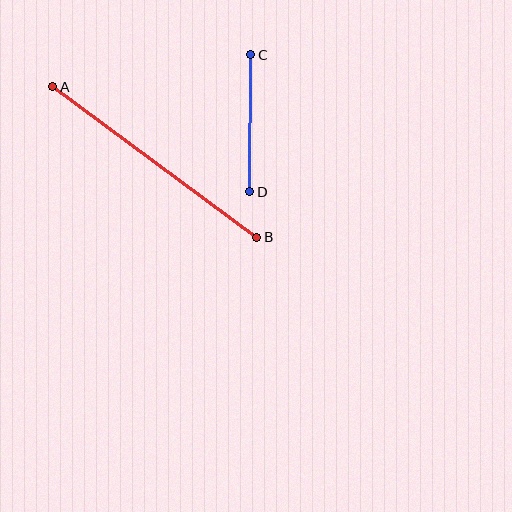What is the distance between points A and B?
The distance is approximately 254 pixels.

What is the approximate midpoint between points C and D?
The midpoint is at approximately (250, 123) pixels.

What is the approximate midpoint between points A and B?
The midpoint is at approximately (155, 162) pixels.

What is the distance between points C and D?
The distance is approximately 137 pixels.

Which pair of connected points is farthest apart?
Points A and B are farthest apart.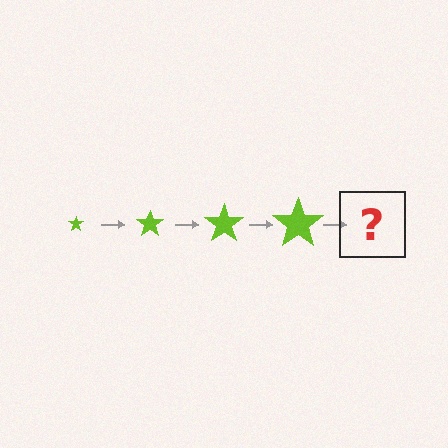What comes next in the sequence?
The next element should be a lime star, larger than the previous one.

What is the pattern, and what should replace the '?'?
The pattern is that the star gets progressively larger each step. The '?' should be a lime star, larger than the previous one.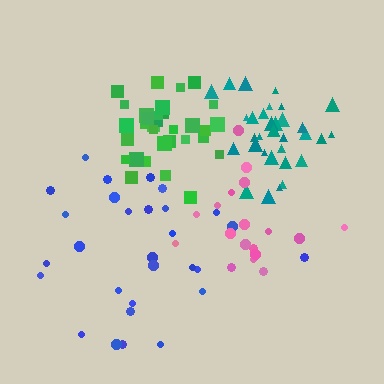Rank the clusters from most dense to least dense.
teal, green, pink, blue.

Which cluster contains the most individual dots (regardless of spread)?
Teal (34).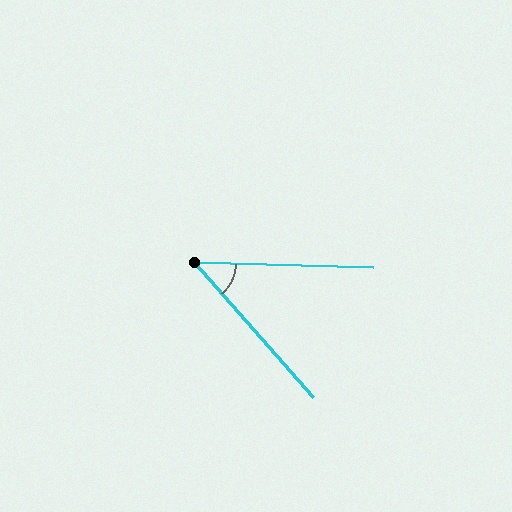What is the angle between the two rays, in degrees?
Approximately 47 degrees.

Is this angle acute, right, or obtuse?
It is acute.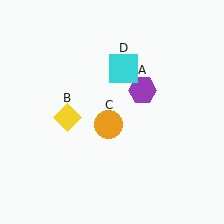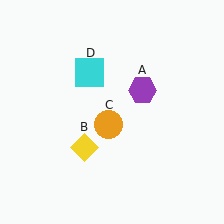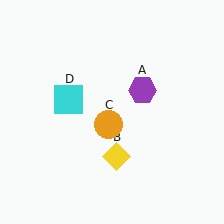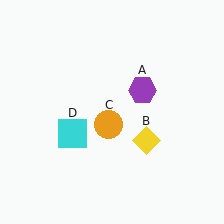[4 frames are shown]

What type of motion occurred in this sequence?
The yellow diamond (object B), cyan square (object D) rotated counterclockwise around the center of the scene.